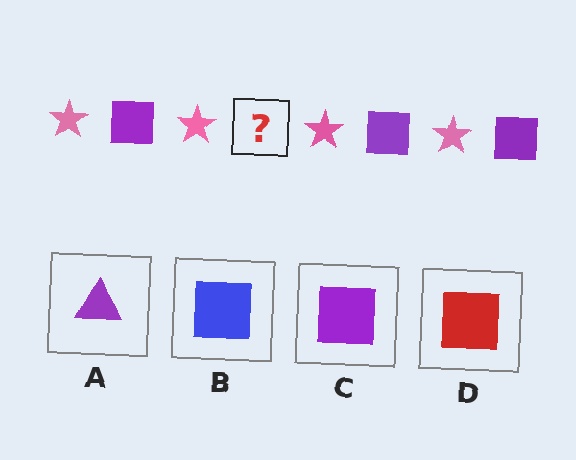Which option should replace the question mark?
Option C.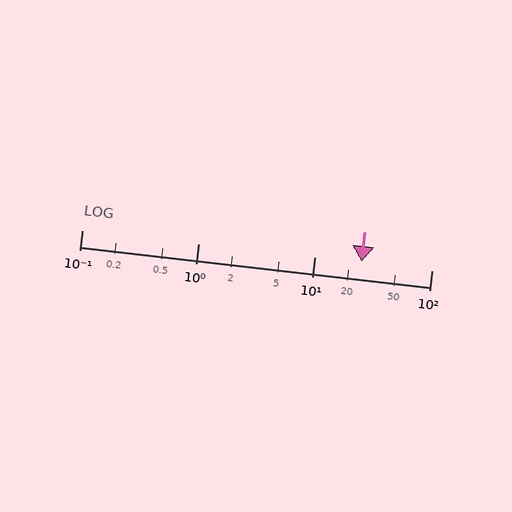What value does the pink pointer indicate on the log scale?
The pointer indicates approximately 25.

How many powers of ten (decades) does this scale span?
The scale spans 3 decades, from 0.1 to 100.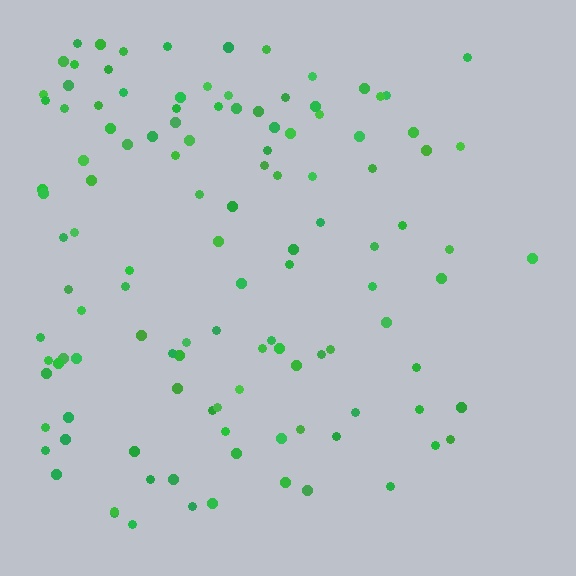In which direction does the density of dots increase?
From right to left, with the left side densest.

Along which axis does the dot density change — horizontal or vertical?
Horizontal.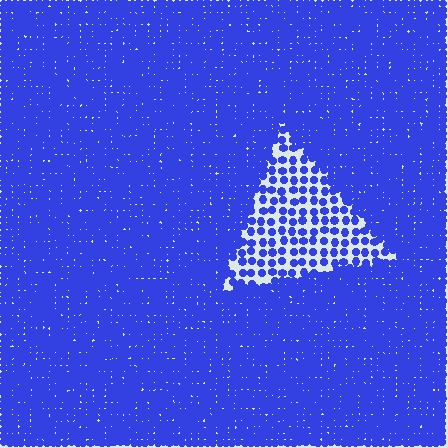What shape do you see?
I see a triangle.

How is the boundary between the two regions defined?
The boundary is defined by a change in element density (approximately 2.8x ratio). All elements are the same color, size, and shape.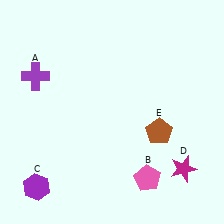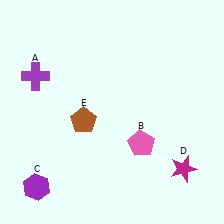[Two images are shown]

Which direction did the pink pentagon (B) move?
The pink pentagon (B) moved up.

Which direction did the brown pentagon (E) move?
The brown pentagon (E) moved left.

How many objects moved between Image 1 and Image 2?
2 objects moved between the two images.